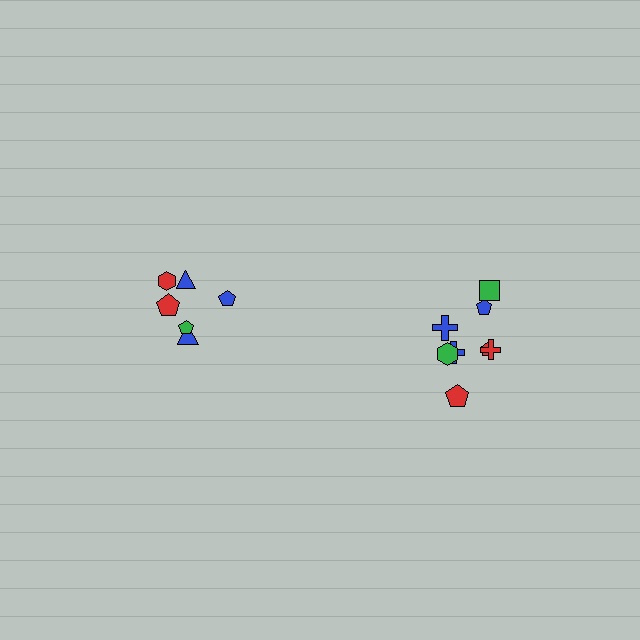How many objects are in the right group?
There are 8 objects.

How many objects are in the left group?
There are 6 objects.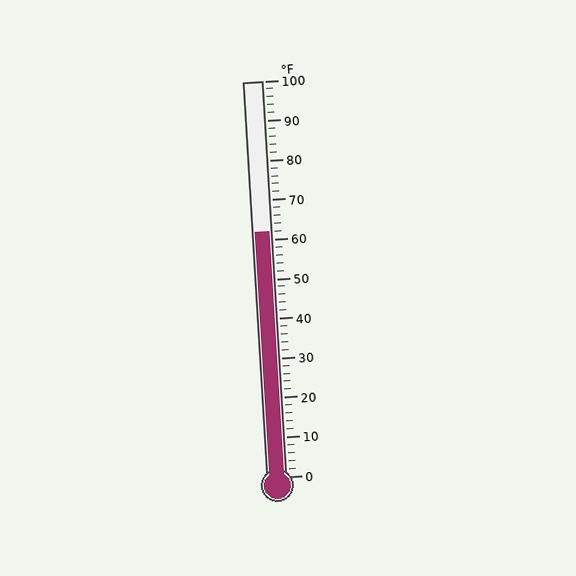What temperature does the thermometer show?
The thermometer shows approximately 62°F.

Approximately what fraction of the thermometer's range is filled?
The thermometer is filled to approximately 60% of its range.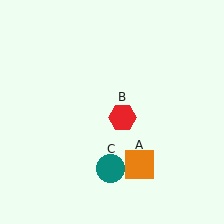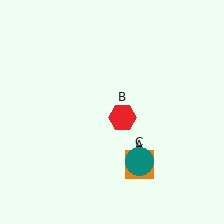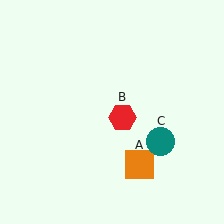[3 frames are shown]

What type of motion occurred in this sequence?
The teal circle (object C) rotated counterclockwise around the center of the scene.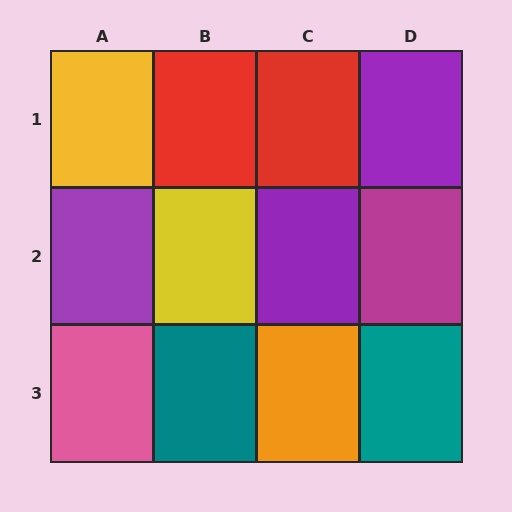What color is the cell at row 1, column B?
Red.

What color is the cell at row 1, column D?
Purple.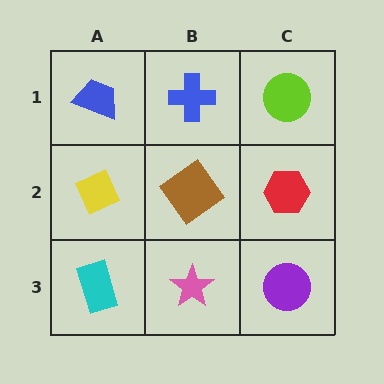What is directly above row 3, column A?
A yellow diamond.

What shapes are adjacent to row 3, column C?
A red hexagon (row 2, column C), a pink star (row 3, column B).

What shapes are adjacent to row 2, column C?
A lime circle (row 1, column C), a purple circle (row 3, column C), a brown diamond (row 2, column B).